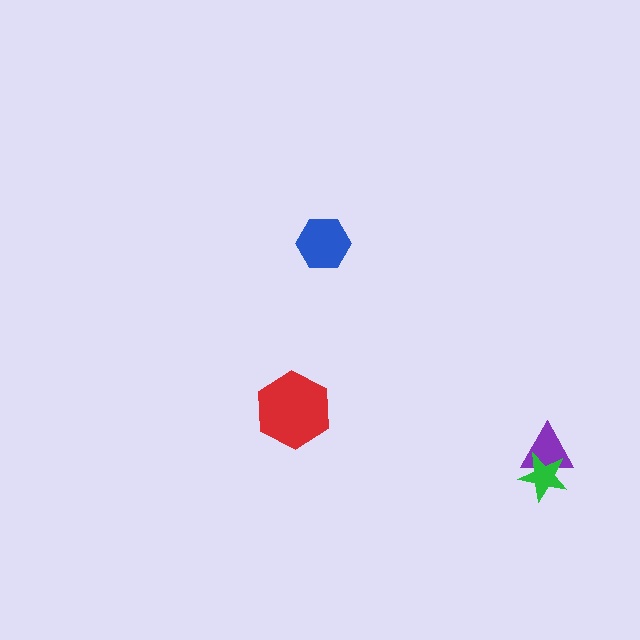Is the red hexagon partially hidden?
No, no other shape covers it.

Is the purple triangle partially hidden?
Yes, it is partially covered by another shape.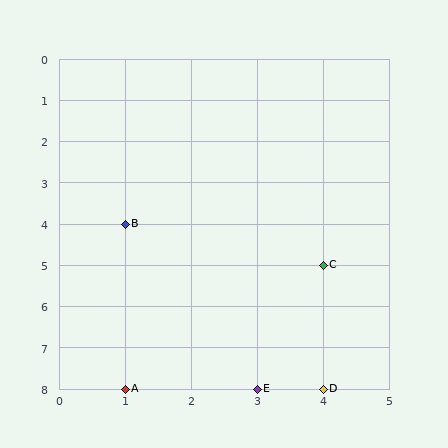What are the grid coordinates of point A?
Point A is at grid coordinates (1, 8).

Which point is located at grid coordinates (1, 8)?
Point A is at (1, 8).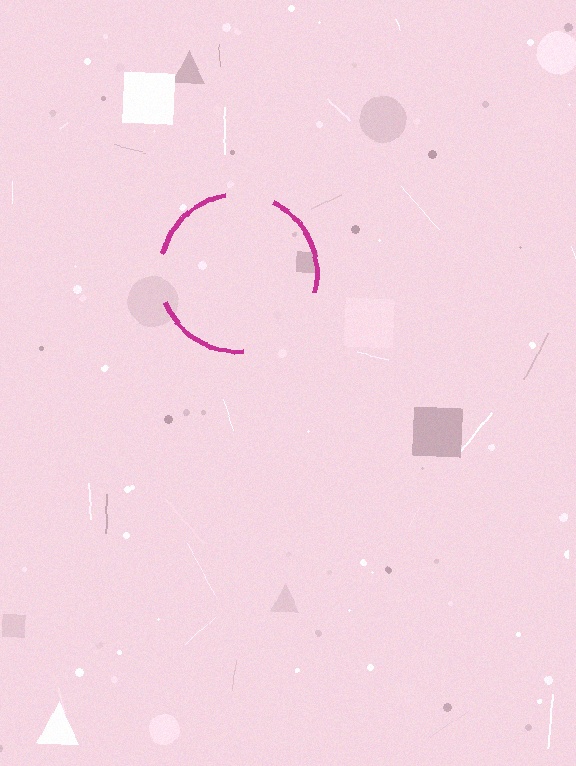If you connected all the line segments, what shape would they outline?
They would outline a circle.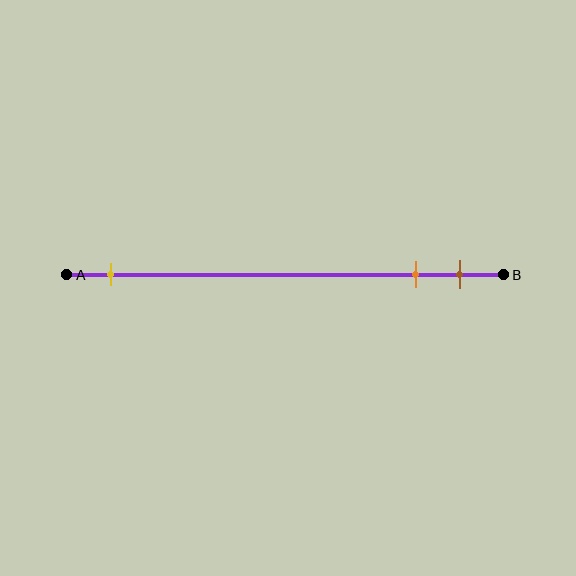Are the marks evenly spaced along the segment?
No, the marks are not evenly spaced.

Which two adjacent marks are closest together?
The orange and brown marks are the closest adjacent pair.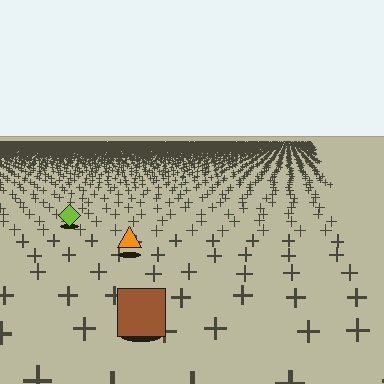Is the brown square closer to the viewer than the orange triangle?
Yes. The brown square is closer — you can tell from the texture gradient: the ground texture is coarser near it.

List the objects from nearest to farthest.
From nearest to farthest: the brown square, the orange triangle, the lime diamond.